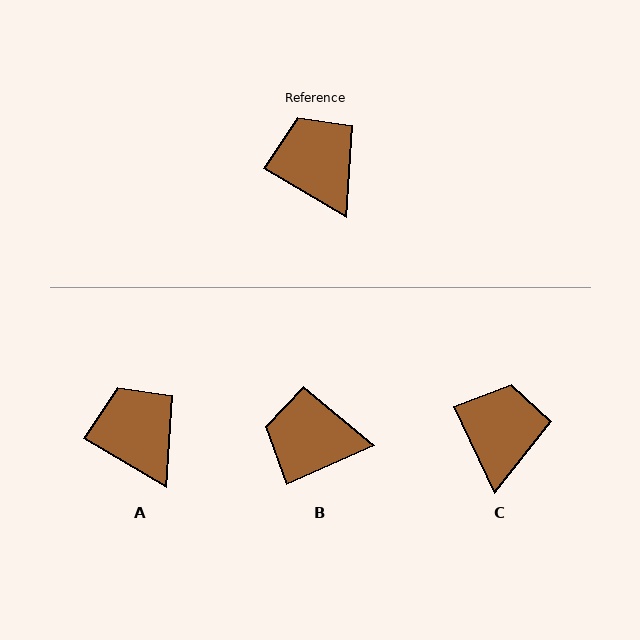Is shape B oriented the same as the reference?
No, it is off by about 54 degrees.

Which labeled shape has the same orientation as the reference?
A.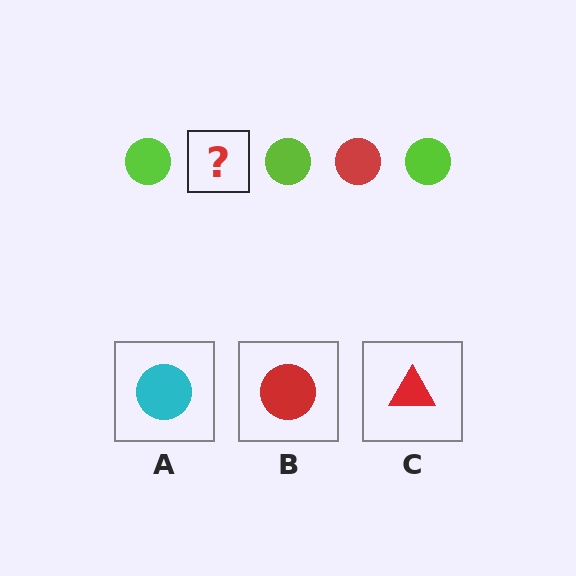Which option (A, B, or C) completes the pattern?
B.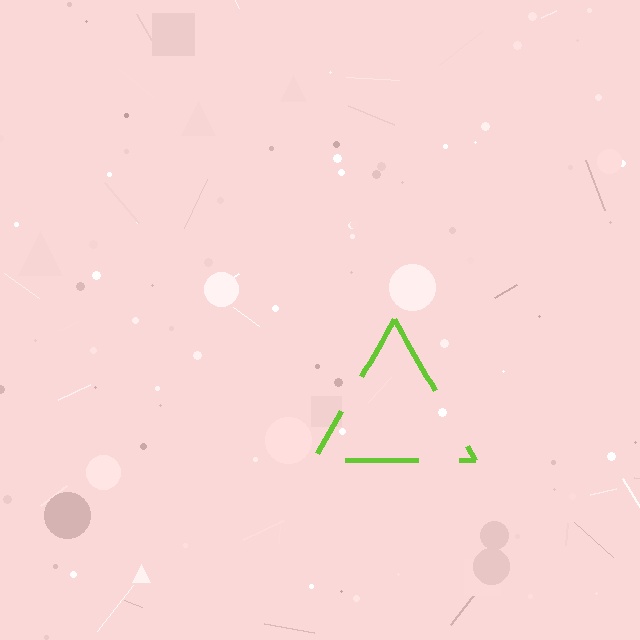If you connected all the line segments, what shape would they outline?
They would outline a triangle.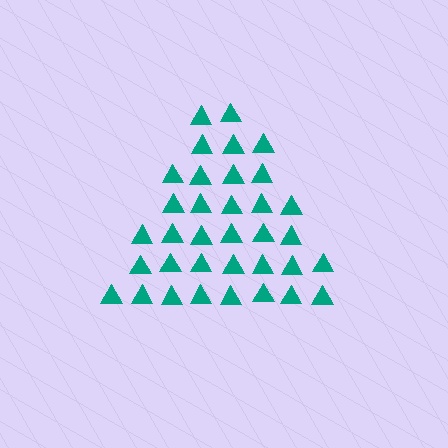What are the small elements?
The small elements are triangles.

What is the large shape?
The large shape is a triangle.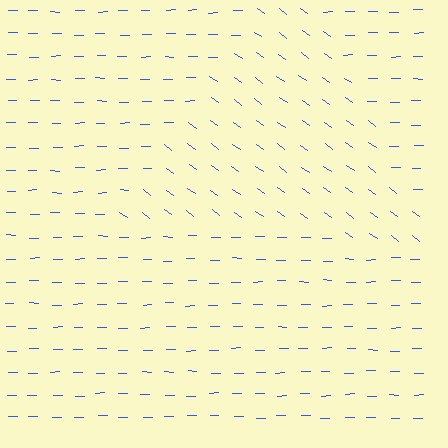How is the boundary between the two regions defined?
The boundary is defined purely by a change in line orientation (approximately 36 degrees difference). All lines are the same color and thickness.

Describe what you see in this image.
The image is filled with small blue line segments. A triangle region in the image has lines oriented differently from the surrounding lines, creating a visible texture boundary.